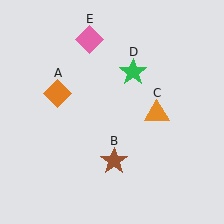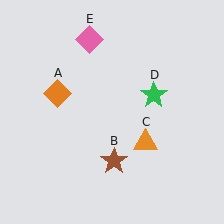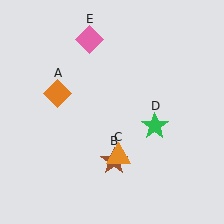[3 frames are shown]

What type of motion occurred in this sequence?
The orange triangle (object C), green star (object D) rotated clockwise around the center of the scene.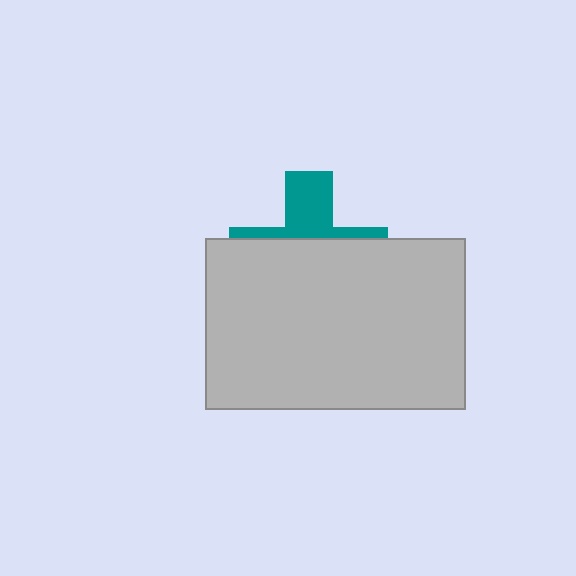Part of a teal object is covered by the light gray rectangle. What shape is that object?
It is a cross.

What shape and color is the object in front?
The object in front is a light gray rectangle.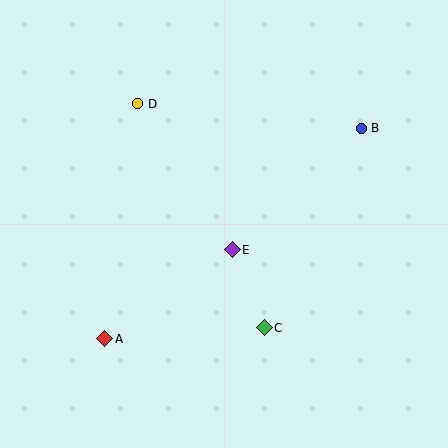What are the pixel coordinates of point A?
Point A is at (105, 339).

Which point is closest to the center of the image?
Point E at (232, 250) is closest to the center.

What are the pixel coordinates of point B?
Point B is at (361, 128).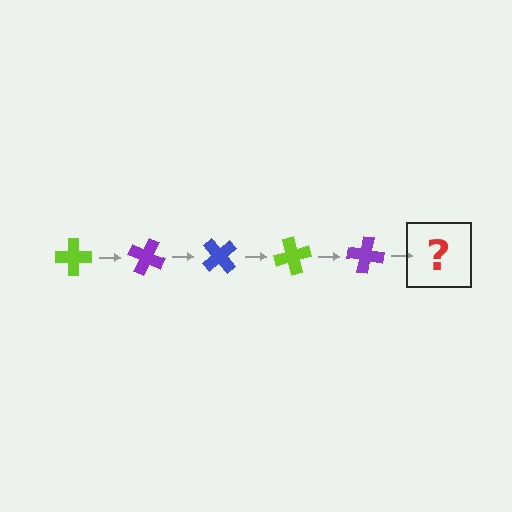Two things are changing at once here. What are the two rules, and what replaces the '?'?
The two rules are that it rotates 25 degrees each step and the color cycles through lime, purple, and blue. The '?' should be a blue cross, rotated 125 degrees from the start.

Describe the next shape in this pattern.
It should be a blue cross, rotated 125 degrees from the start.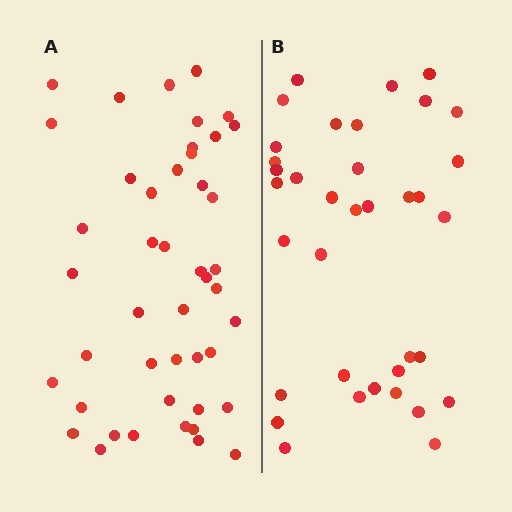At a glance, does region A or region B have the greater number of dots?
Region A (the left region) has more dots.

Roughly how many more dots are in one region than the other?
Region A has roughly 8 or so more dots than region B.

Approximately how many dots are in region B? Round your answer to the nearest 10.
About 40 dots. (The exact count is 36, which rounds to 40.)